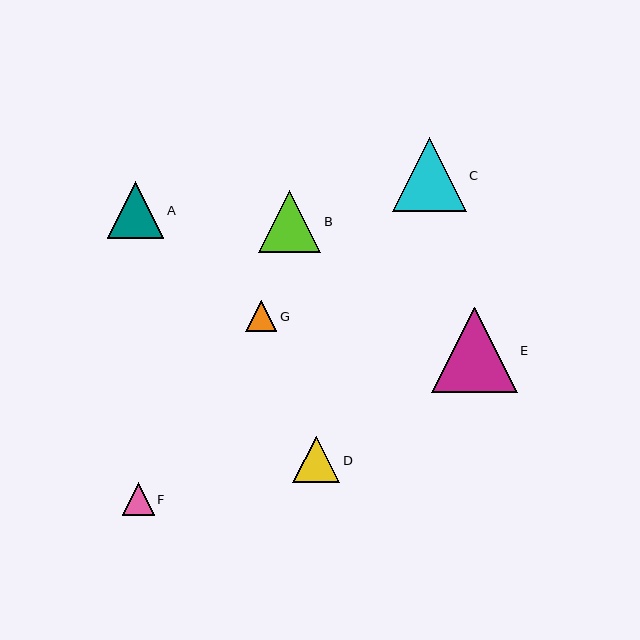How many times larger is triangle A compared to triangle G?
Triangle A is approximately 1.8 times the size of triangle G.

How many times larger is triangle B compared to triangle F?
Triangle B is approximately 1.9 times the size of triangle F.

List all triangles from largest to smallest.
From largest to smallest: E, C, B, A, D, F, G.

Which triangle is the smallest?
Triangle G is the smallest with a size of approximately 31 pixels.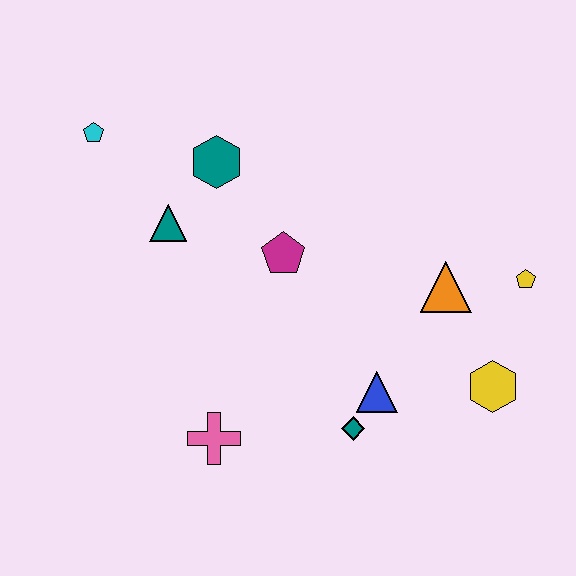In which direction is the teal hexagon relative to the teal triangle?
The teal hexagon is above the teal triangle.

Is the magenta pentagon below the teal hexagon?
Yes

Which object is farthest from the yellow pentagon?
The cyan pentagon is farthest from the yellow pentagon.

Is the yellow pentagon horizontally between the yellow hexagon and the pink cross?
No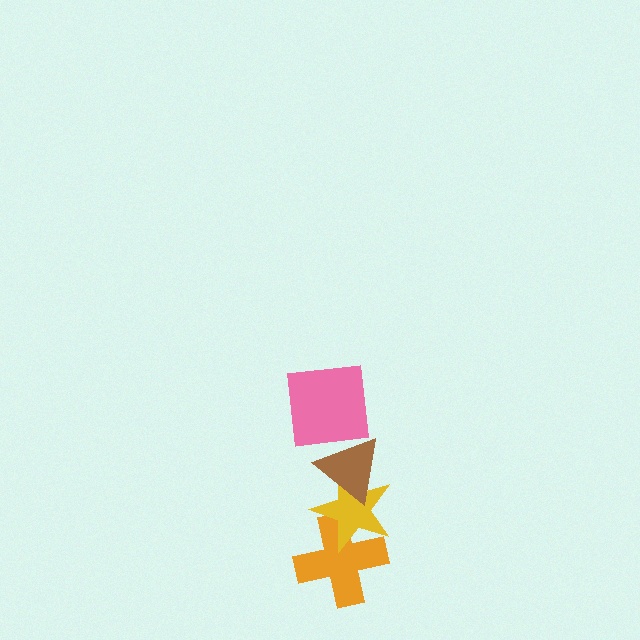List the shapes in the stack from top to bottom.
From top to bottom: the pink square, the brown triangle, the yellow star, the orange cross.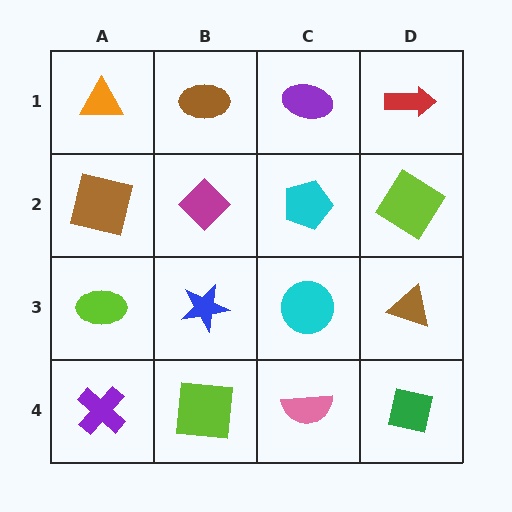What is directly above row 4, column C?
A cyan circle.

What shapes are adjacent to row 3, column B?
A magenta diamond (row 2, column B), a lime square (row 4, column B), a lime ellipse (row 3, column A), a cyan circle (row 3, column C).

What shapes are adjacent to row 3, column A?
A brown square (row 2, column A), a purple cross (row 4, column A), a blue star (row 3, column B).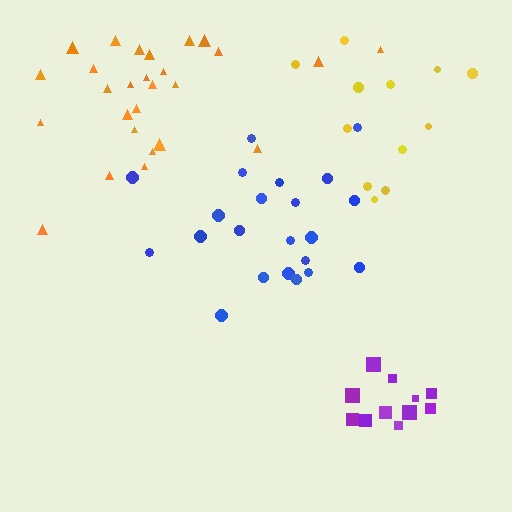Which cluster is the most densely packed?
Purple.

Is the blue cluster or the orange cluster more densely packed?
Blue.